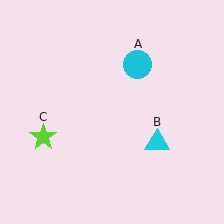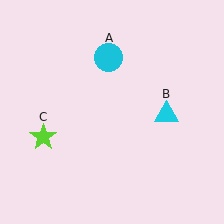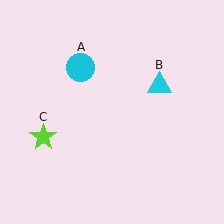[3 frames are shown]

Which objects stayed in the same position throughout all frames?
Lime star (object C) remained stationary.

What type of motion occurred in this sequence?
The cyan circle (object A), cyan triangle (object B) rotated counterclockwise around the center of the scene.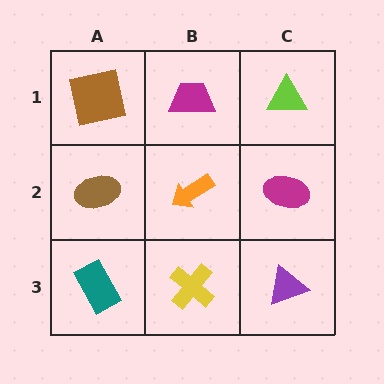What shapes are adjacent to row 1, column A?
A brown ellipse (row 2, column A), a magenta trapezoid (row 1, column B).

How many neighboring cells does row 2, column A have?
3.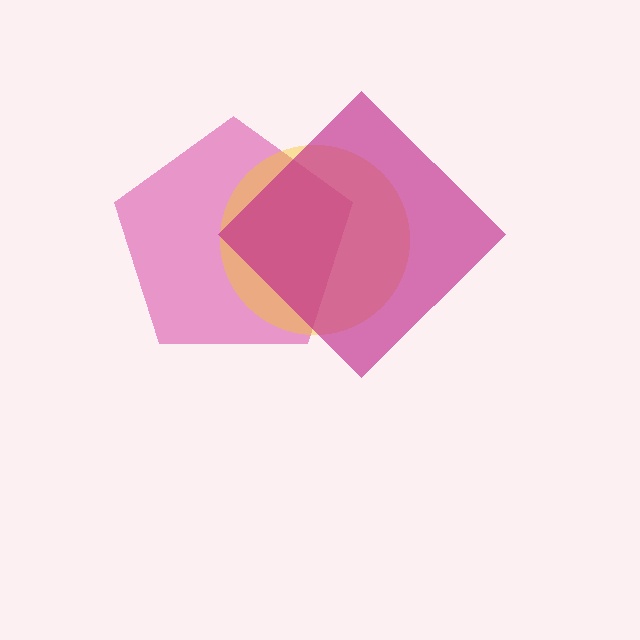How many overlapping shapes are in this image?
There are 3 overlapping shapes in the image.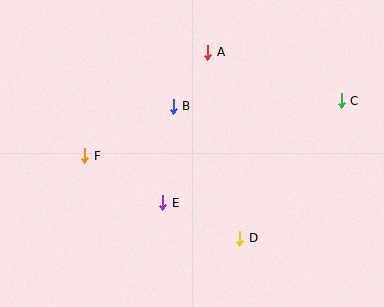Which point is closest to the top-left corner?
Point F is closest to the top-left corner.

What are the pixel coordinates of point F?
Point F is at (85, 156).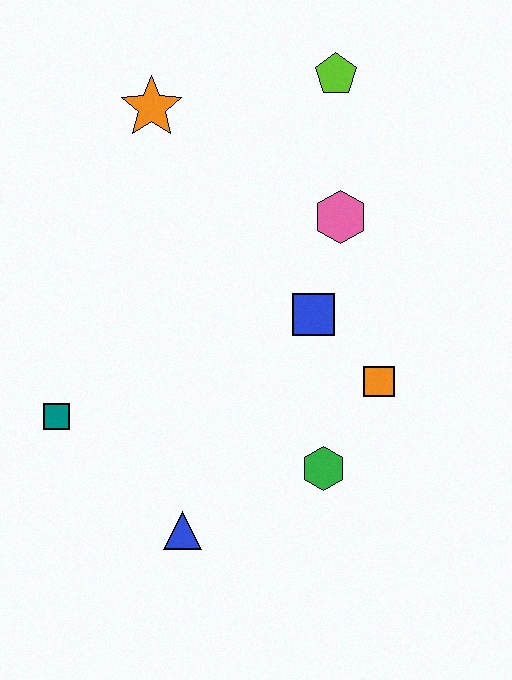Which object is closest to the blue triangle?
The green hexagon is closest to the blue triangle.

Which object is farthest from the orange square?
The orange star is farthest from the orange square.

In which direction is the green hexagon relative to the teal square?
The green hexagon is to the right of the teal square.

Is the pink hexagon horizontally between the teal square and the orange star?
No